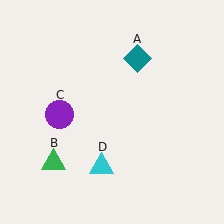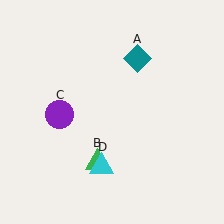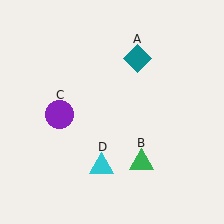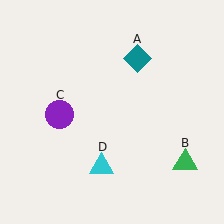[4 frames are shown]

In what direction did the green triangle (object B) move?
The green triangle (object B) moved right.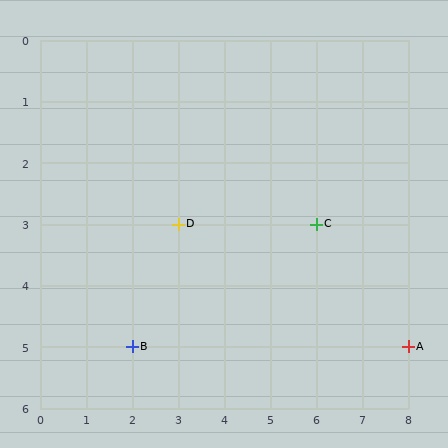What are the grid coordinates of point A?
Point A is at grid coordinates (8, 5).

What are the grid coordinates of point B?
Point B is at grid coordinates (2, 5).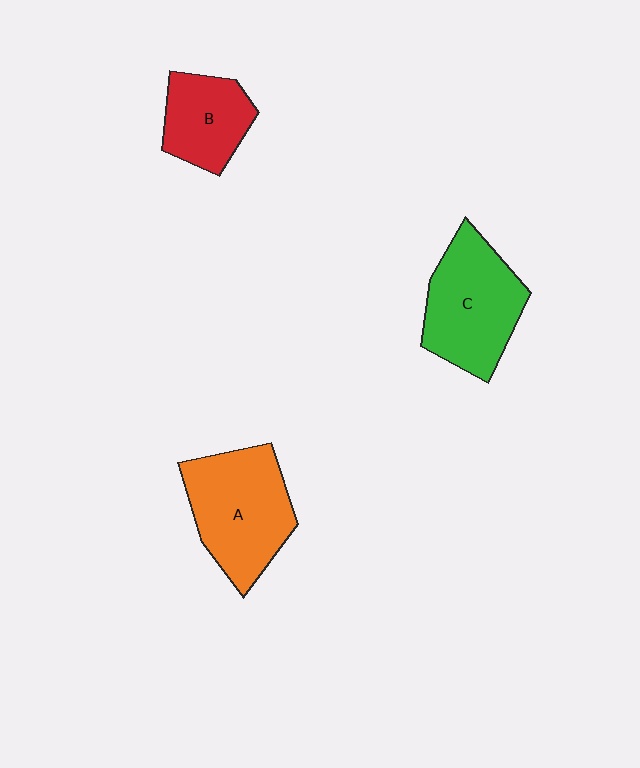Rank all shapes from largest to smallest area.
From largest to smallest: A (orange), C (green), B (red).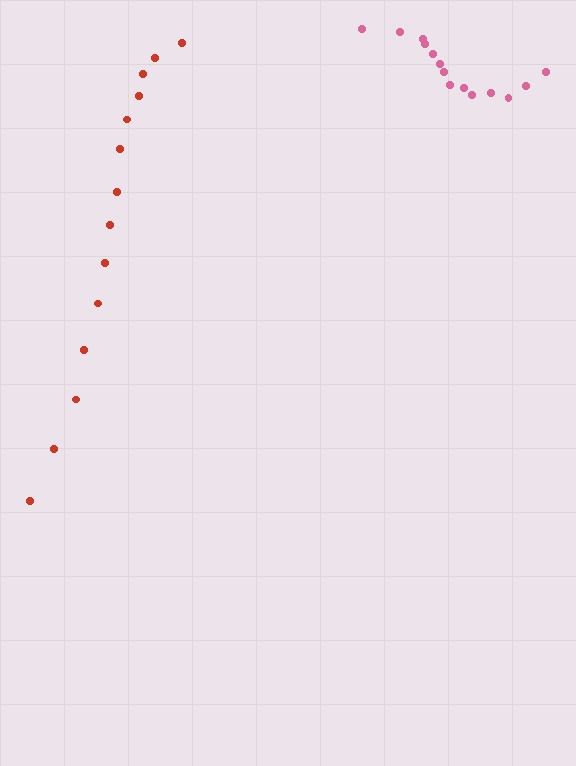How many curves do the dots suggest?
There are 2 distinct paths.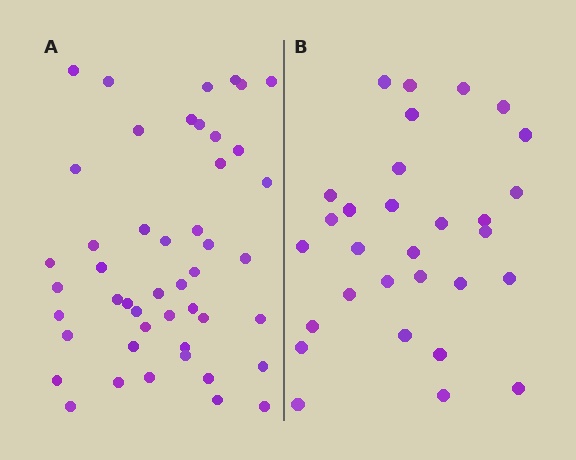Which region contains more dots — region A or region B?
Region A (the left region) has more dots.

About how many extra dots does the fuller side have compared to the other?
Region A has approximately 15 more dots than region B.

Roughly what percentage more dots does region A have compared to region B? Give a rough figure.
About 55% more.